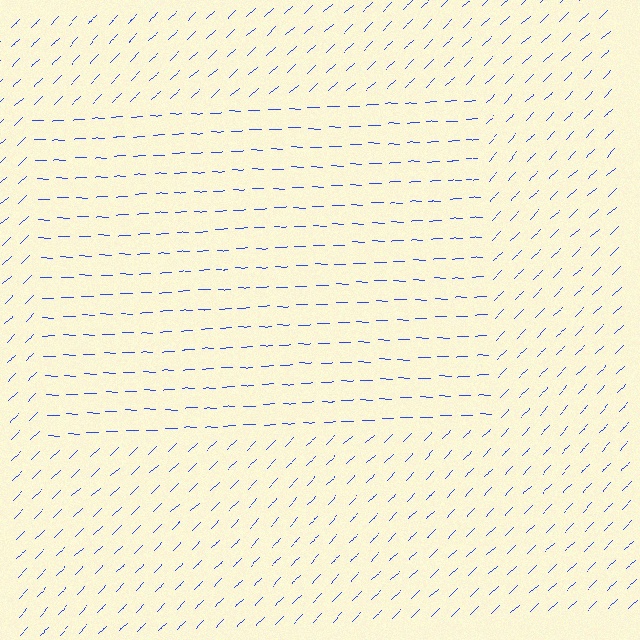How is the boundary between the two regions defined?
The boundary is defined purely by a change in line orientation (approximately 45 degrees difference). All lines are the same color and thickness.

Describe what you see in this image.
The image is filled with small blue line segments. A rectangle region in the image has lines oriented differently from the surrounding lines, creating a visible texture boundary.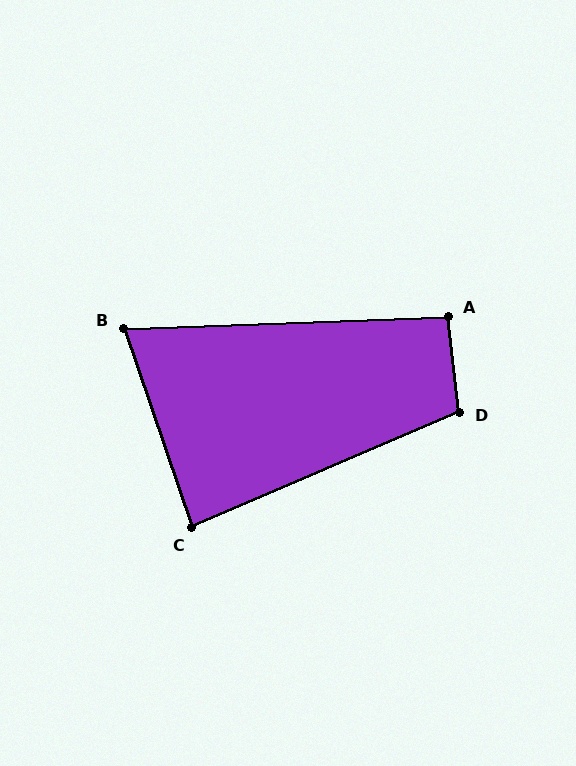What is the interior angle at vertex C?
Approximately 86 degrees (approximately right).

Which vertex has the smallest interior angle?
B, at approximately 73 degrees.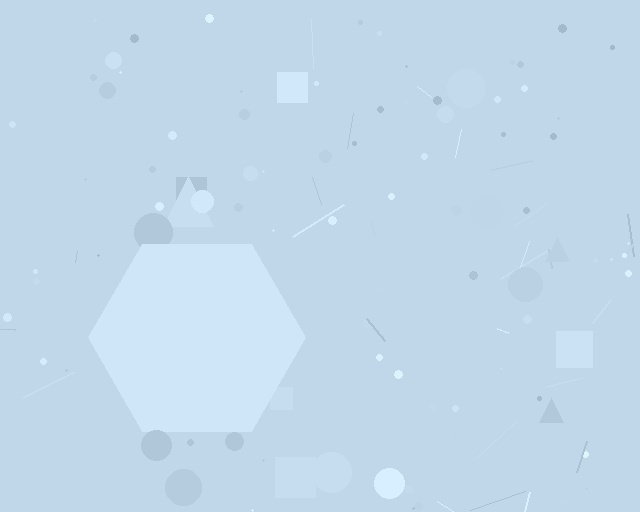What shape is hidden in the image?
A hexagon is hidden in the image.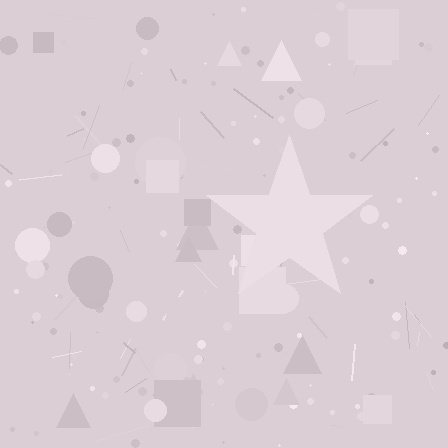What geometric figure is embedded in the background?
A star is embedded in the background.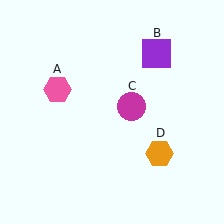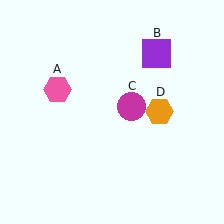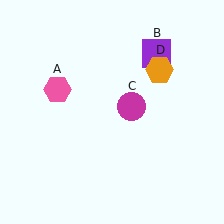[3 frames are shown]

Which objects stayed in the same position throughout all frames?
Pink hexagon (object A) and purple square (object B) and magenta circle (object C) remained stationary.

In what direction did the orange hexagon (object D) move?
The orange hexagon (object D) moved up.